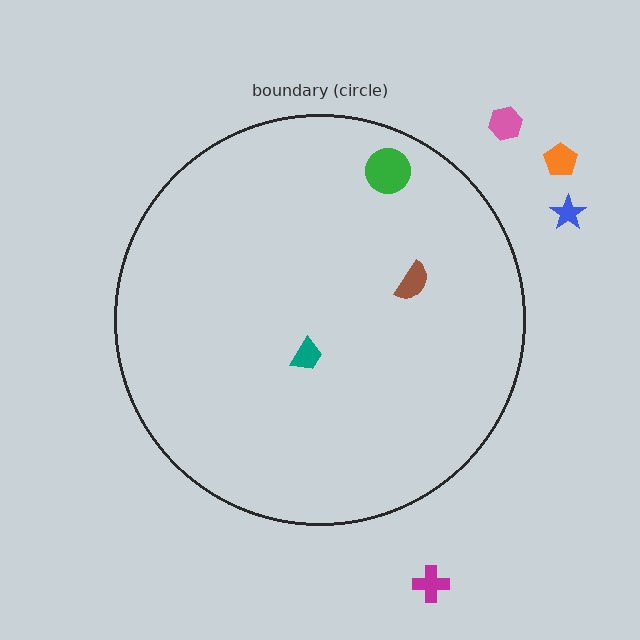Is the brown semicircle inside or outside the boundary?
Inside.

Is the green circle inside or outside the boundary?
Inside.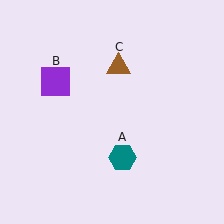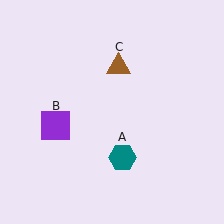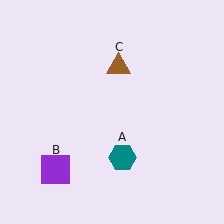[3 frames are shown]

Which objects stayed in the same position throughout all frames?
Teal hexagon (object A) and brown triangle (object C) remained stationary.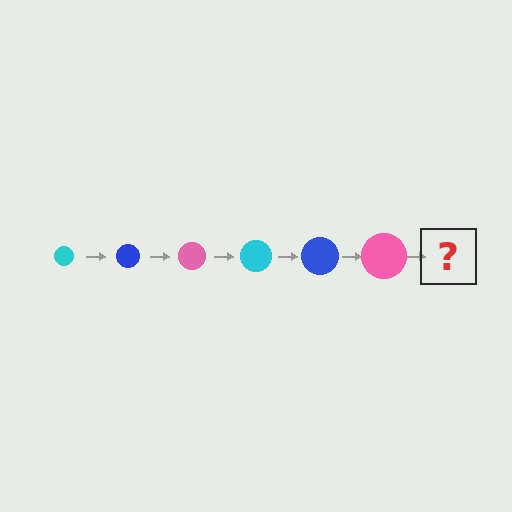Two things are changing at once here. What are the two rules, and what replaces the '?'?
The two rules are that the circle grows larger each step and the color cycles through cyan, blue, and pink. The '?' should be a cyan circle, larger than the previous one.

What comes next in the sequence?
The next element should be a cyan circle, larger than the previous one.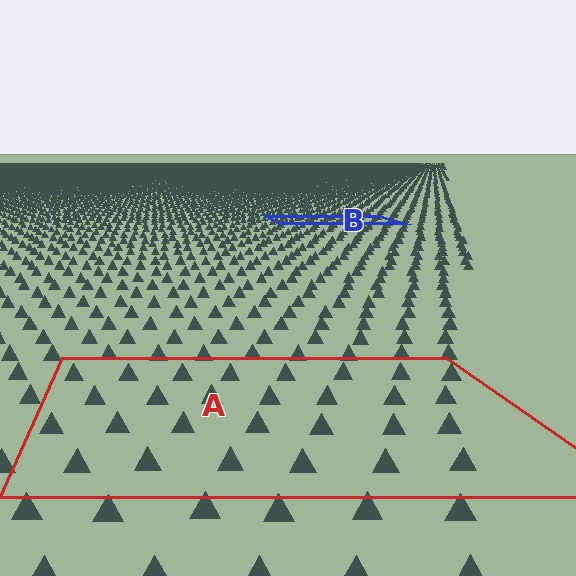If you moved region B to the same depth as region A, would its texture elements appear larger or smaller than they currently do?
They would appear larger. At a closer depth, the same texture elements are projected at a bigger on-screen size.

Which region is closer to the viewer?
Region A is closer. The texture elements there are larger and more spread out.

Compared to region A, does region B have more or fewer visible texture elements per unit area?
Region B has more texture elements per unit area — they are packed more densely because it is farther away.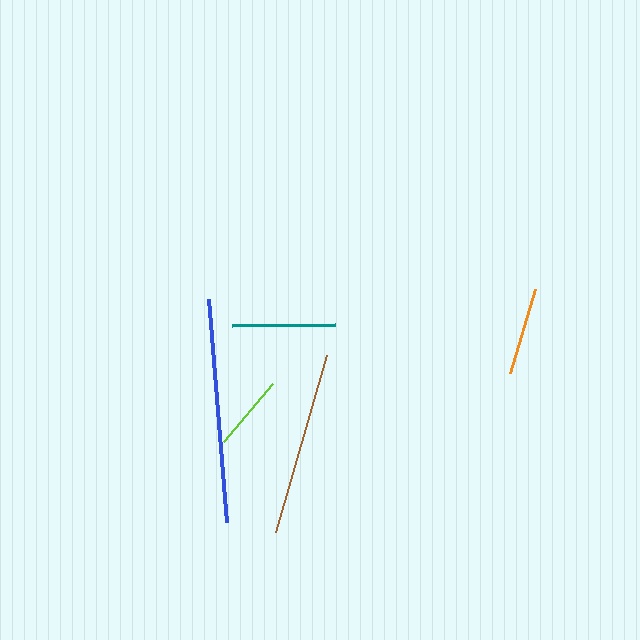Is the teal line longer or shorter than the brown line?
The brown line is longer than the teal line.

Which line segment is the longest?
The blue line is the longest at approximately 224 pixels.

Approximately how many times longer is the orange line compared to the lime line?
The orange line is approximately 1.1 times the length of the lime line.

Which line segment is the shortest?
The lime line is the shortest at approximately 76 pixels.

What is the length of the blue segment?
The blue segment is approximately 224 pixels long.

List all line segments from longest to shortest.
From longest to shortest: blue, brown, teal, orange, lime.